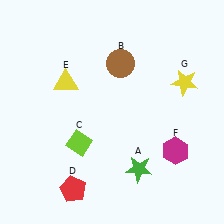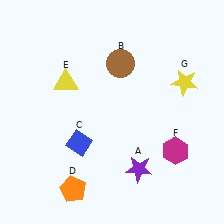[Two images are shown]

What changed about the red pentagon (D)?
In Image 1, D is red. In Image 2, it changed to orange.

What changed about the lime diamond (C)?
In Image 1, C is lime. In Image 2, it changed to blue.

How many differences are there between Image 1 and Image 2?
There are 3 differences between the two images.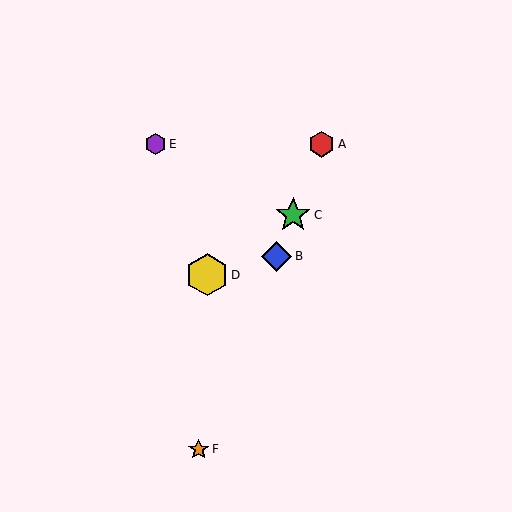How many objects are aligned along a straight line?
4 objects (A, B, C, F) are aligned along a straight line.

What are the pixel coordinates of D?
Object D is at (207, 275).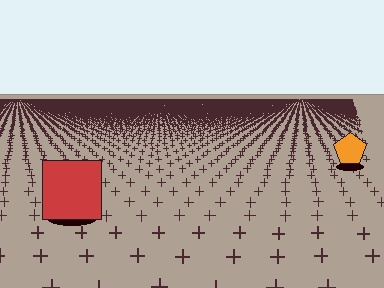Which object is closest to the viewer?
The red square is closest. The texture marks near it are larger and more spread out.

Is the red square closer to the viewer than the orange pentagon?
Yes. The red square is closer — you can tell from the texture gradient: the ground texture is coarser near it.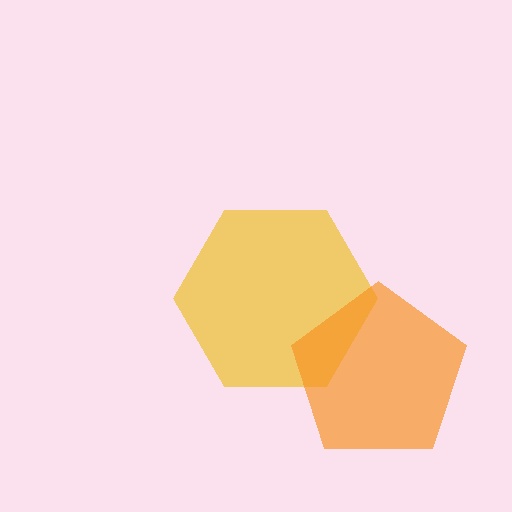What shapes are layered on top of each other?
The layered shapes are: a yellow hexagon, an orange pentagon.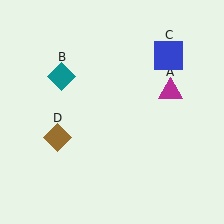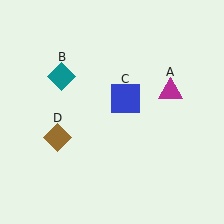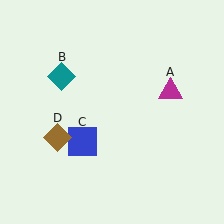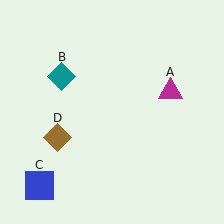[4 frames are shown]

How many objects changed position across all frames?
1 object changed position: blue square (object C).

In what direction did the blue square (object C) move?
The blue square (object C) moved down and to the left.